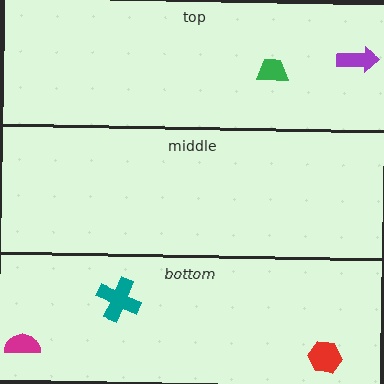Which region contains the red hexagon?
The bottom region.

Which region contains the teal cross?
The bottom region.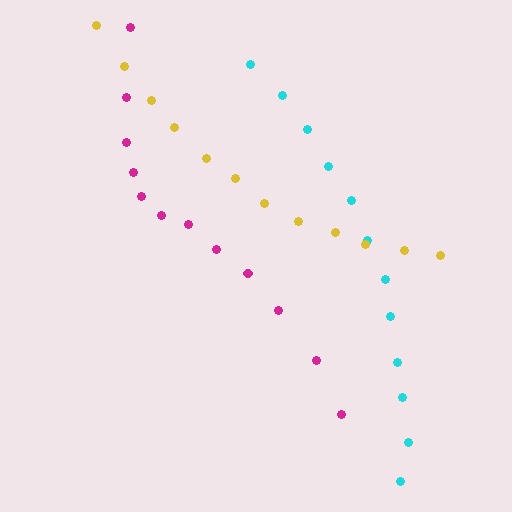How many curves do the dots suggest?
There are 3 distinct paths.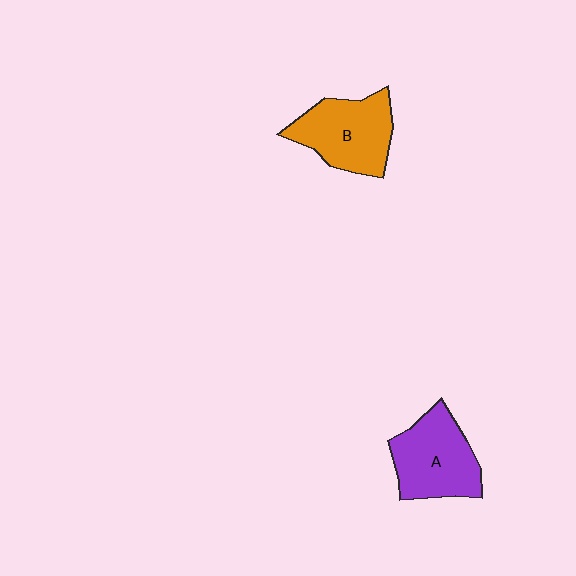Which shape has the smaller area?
Shape A (purple).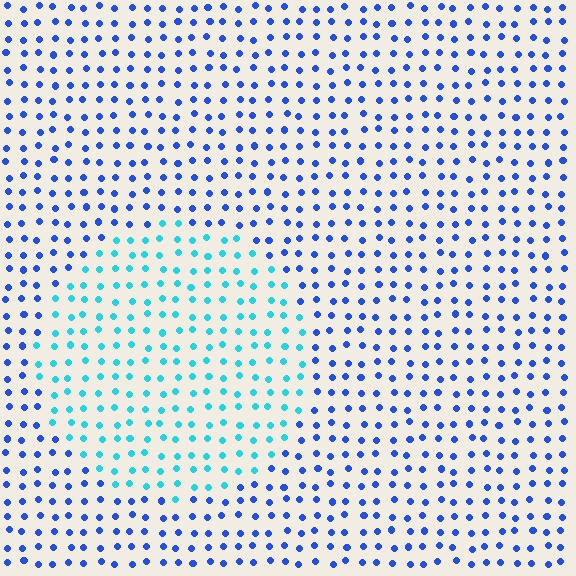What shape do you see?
I see a circle.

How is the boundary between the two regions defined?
The boundary is defined purely by a slight shift in hue (about 43 degrees). Spacing, size, and orientation are identical on both sides.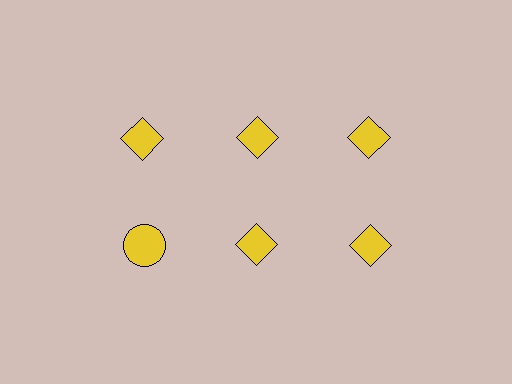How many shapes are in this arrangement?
There are 6 shapes arranged in a grid pattern.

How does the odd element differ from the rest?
It has a different shape: circle instead of diamond.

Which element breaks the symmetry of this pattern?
The yellow circle in the second row, leftmost column breaks the symmetry. All other shapes are yellow diamonds.